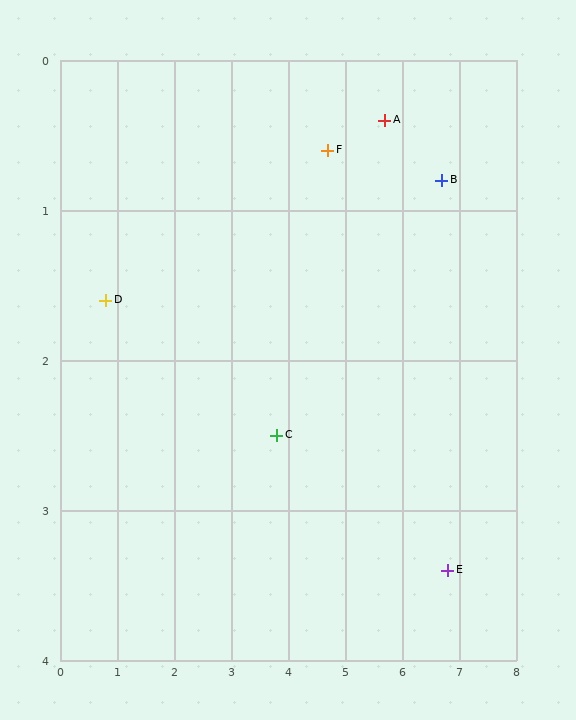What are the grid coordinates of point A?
Point A is at approximately (5.7, 0.4).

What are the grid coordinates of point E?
Point E is at approximately (6.8, 3.4).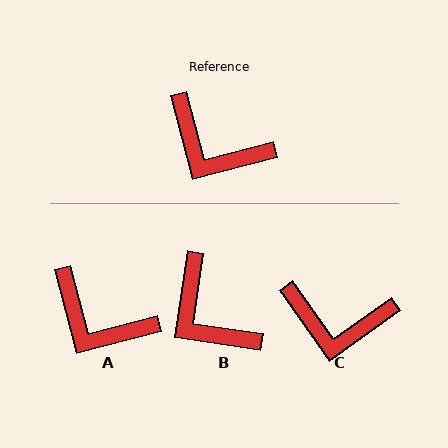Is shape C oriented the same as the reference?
No, it is off by about 21 degrees.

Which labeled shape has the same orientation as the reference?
A.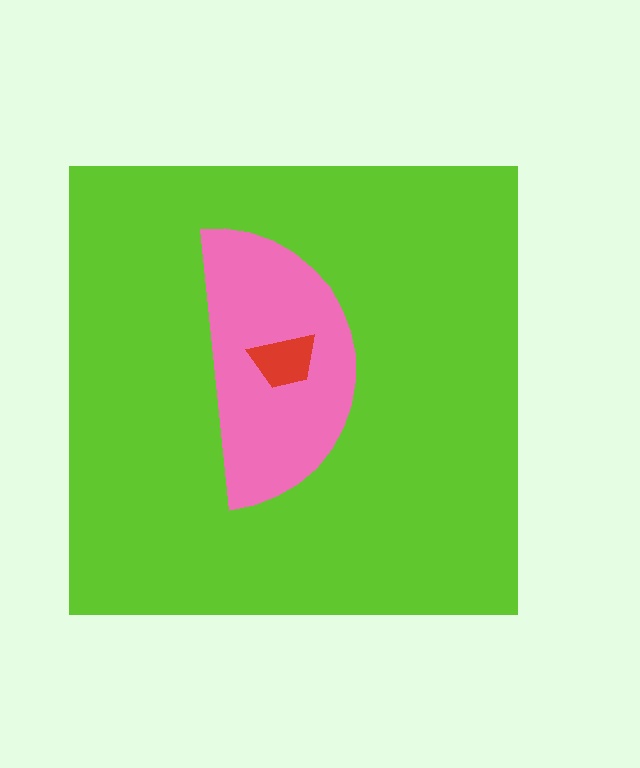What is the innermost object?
The red trapezoid.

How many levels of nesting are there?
3.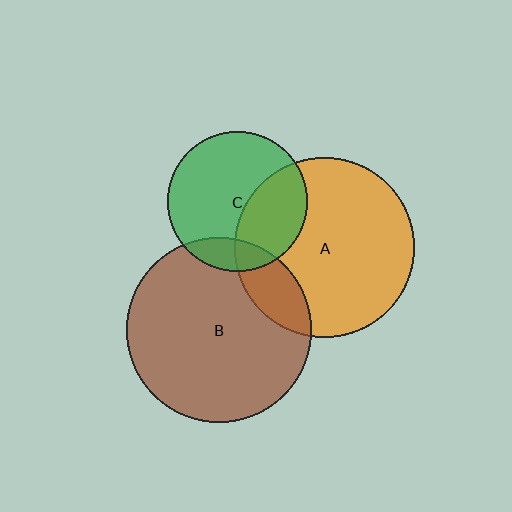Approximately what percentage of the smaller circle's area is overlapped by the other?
Approximately 15%.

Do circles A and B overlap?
Yes.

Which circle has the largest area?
Circle B (brown).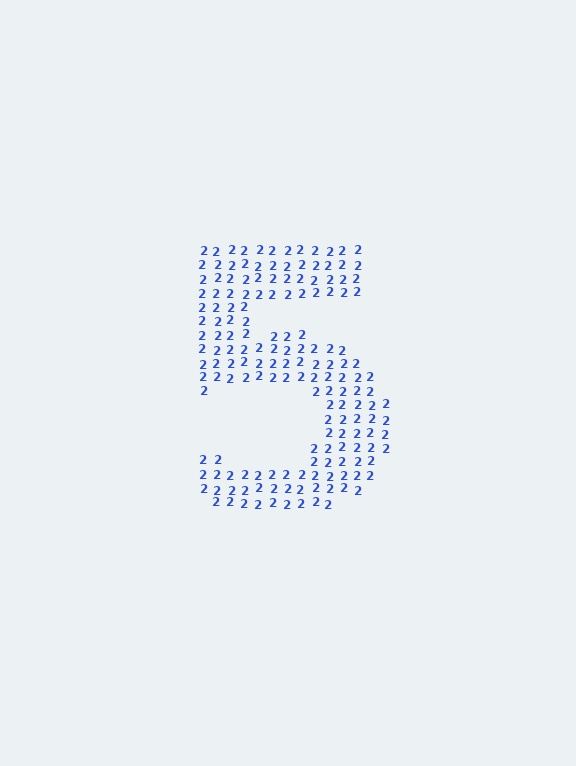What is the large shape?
The large shape is the digit 5.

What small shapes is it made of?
It is made of small digit 2's.